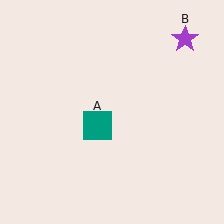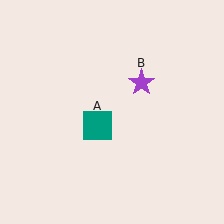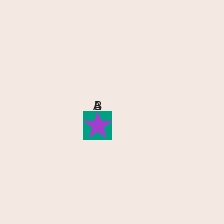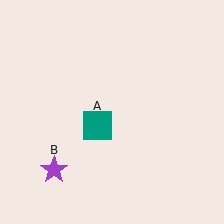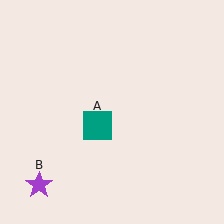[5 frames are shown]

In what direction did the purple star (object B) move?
The purple star (object B) moved down and to the left.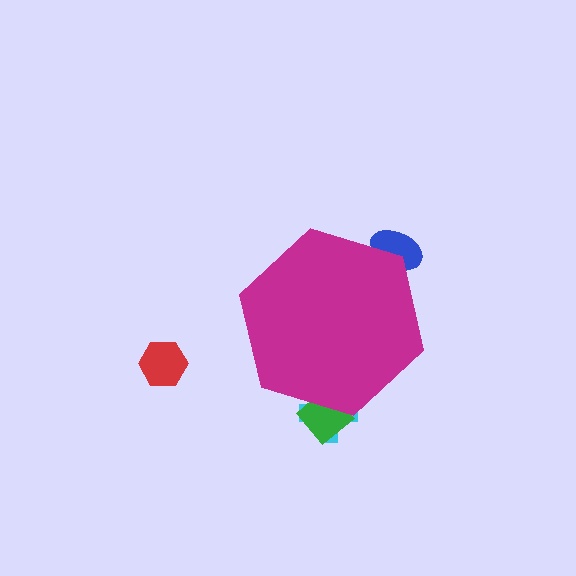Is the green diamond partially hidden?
Yes, the green diamond is partially hidden behind the magenta hexagon.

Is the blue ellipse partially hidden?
Yes, the blue ellipse is partially hidden behind the magenta hexagon.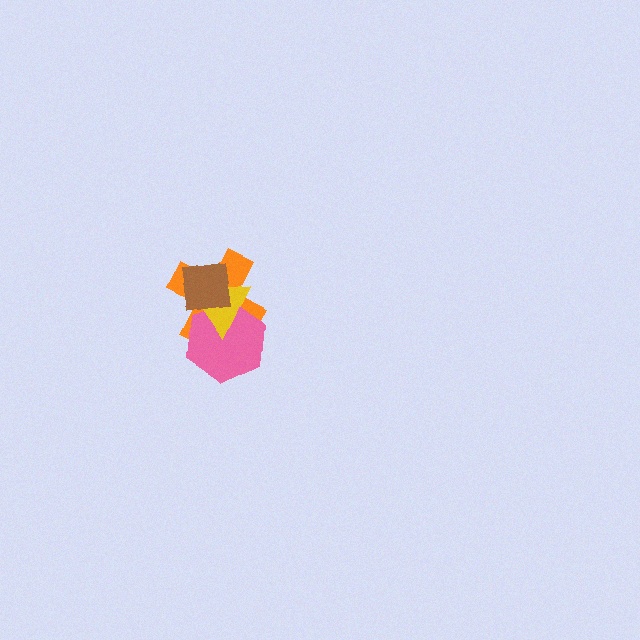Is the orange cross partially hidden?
Yes, it is partially covered by another shape.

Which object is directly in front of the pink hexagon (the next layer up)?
The yellow triangle is directly in front of the pink hexagon.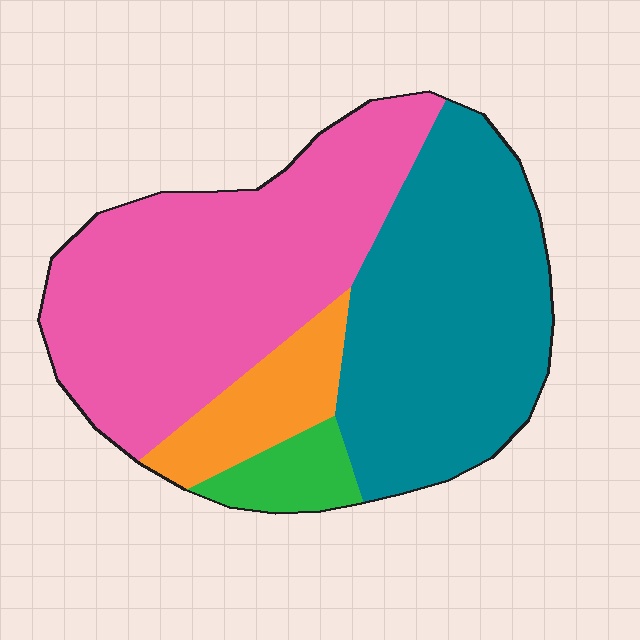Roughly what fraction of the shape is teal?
Teal covers around 40% of the shape.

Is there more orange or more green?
Orange.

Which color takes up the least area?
Green, at roughly 5%.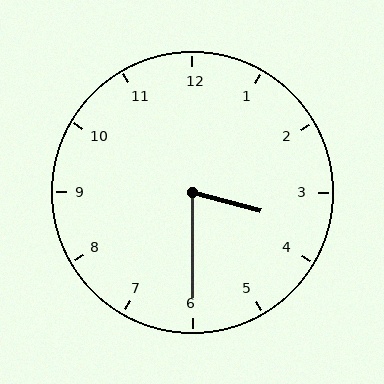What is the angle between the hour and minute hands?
Approximately 75 degrees.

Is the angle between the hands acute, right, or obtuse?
It is acute.